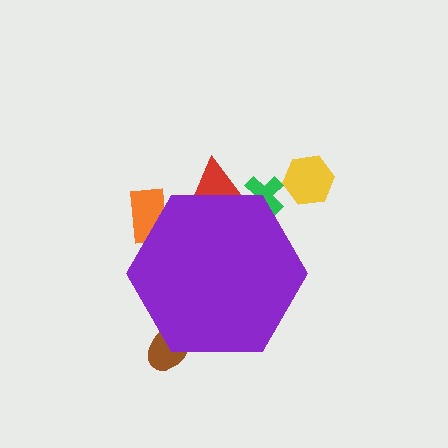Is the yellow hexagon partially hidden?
No, the yellow hexagon is fully visible.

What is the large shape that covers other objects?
A purple hexagon.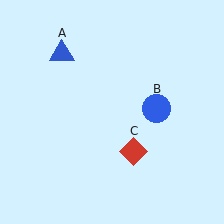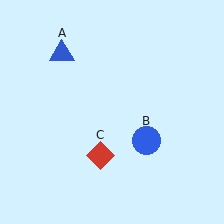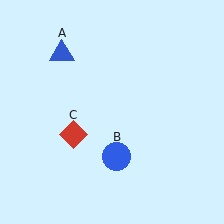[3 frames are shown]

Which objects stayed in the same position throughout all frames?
Blue triangle (object A) remained stationary.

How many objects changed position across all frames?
2 objects changed position: blue circle (object B), red diamond (object C).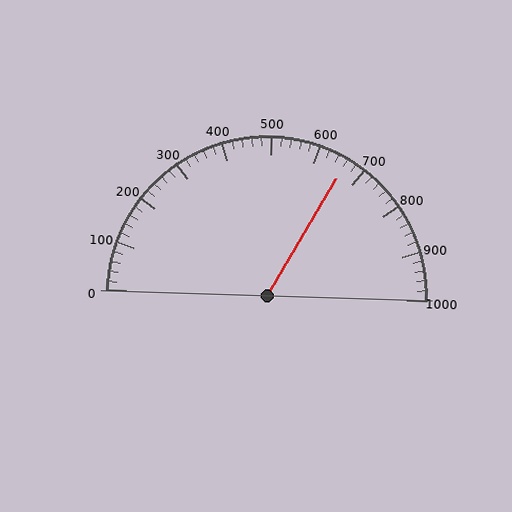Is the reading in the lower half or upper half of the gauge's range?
The reading is in the upper half of the range (0 to 1000).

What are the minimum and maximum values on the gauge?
The gauge ranges from 0 to 1000.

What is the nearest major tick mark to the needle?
The nearest major tick mark is 700.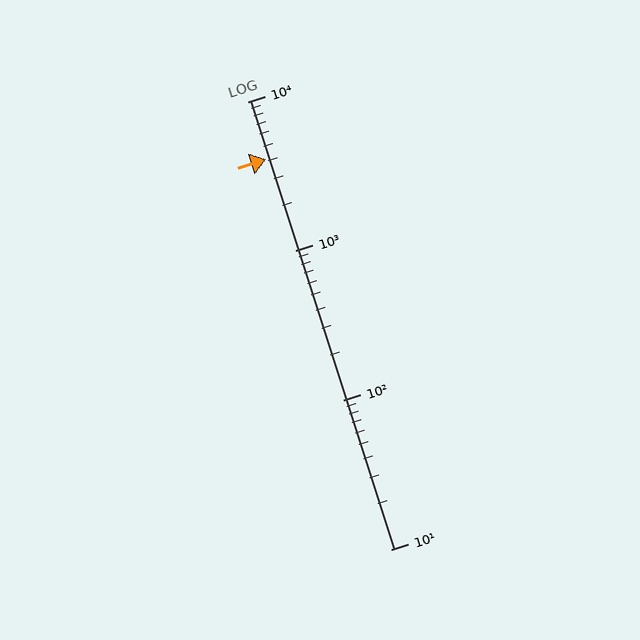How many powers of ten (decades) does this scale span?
The scale spans 3 decades, from 10 to 10000.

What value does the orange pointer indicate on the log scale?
The pointer indicates approximately 4100.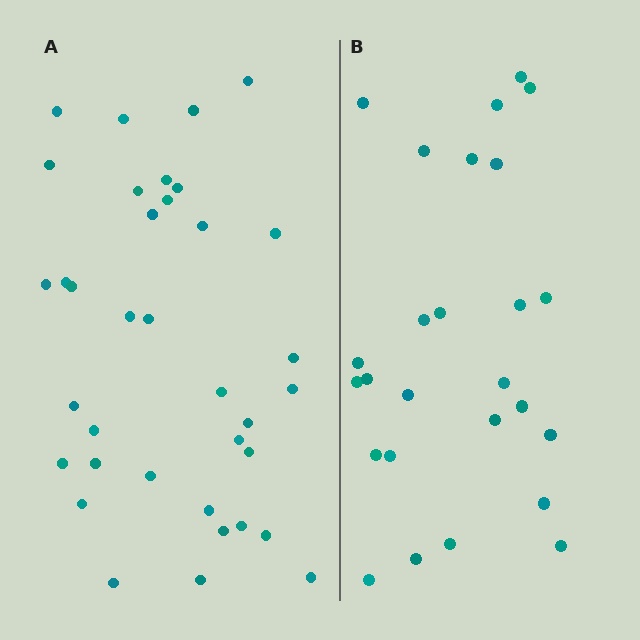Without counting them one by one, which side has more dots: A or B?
Region A (the left region) has more dots.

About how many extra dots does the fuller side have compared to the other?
Region A has roughly 10 or so more dots than region B.